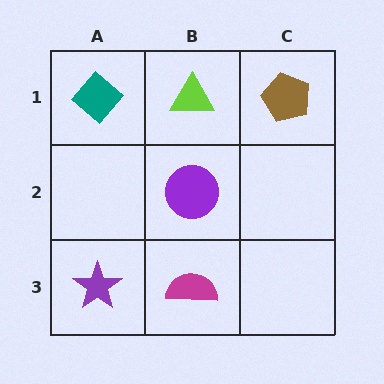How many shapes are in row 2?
1 shape.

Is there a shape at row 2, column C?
No, that cell is empty.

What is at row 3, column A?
A purple star.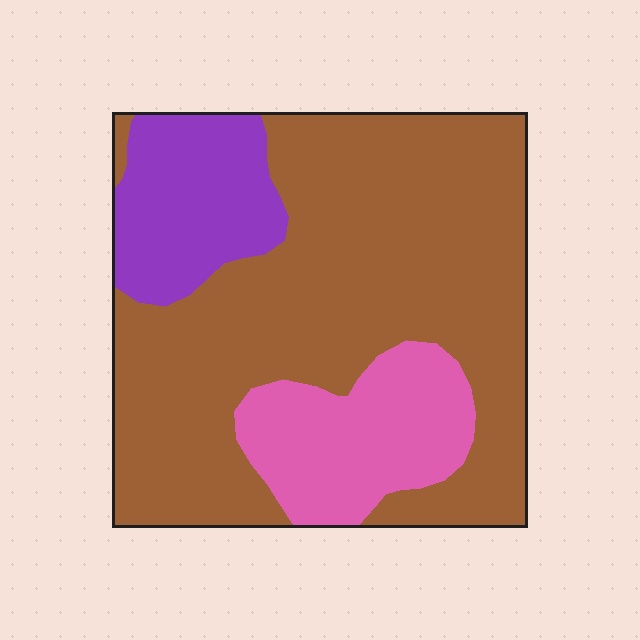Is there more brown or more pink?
Brown.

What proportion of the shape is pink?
Pink covers 17% of the shape.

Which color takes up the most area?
Brown, at roughly 65%.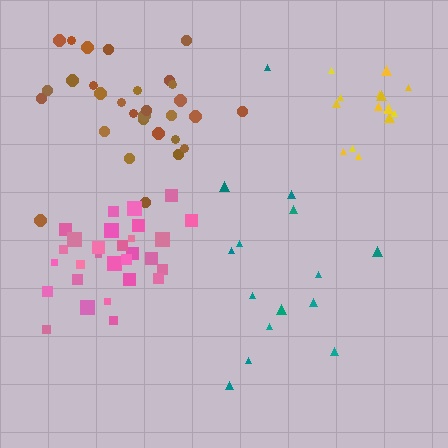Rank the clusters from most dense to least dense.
pink, yellow, brown, teal.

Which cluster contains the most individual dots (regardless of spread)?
Brown (30).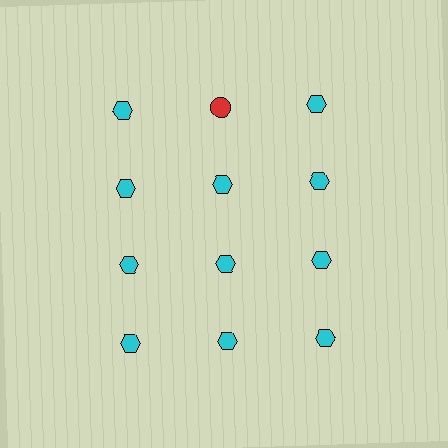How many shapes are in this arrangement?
There are 12 shapes arranged in a grid pattern.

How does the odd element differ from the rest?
It differs in both color (red instead of cyan) and shape (circle instead of hexagon).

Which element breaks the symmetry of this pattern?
The red circle in the top row, second from left column breaks the symmetry. All other shapes are cyan hexagons.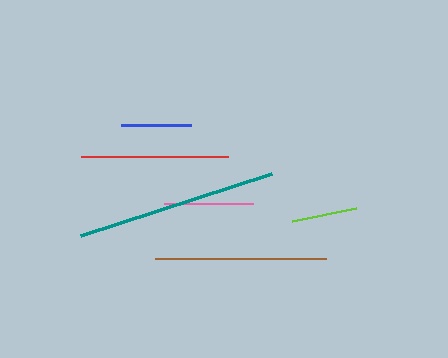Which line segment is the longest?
The teal line is the longest at approximately 201 pixels.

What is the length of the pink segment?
The pink segment is approximately 89 pixels long.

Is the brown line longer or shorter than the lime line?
The brown line is longer than the lime line.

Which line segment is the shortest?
The lime line is the shortest at approximately 66 pixels.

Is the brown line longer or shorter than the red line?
The brown line is longer than the red line.